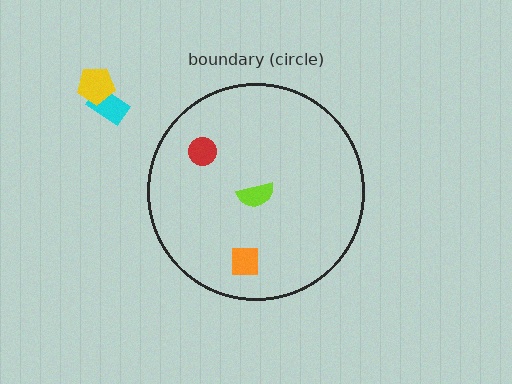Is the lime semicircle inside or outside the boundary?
Inside.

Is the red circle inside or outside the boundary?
Inside.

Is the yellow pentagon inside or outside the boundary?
Outside.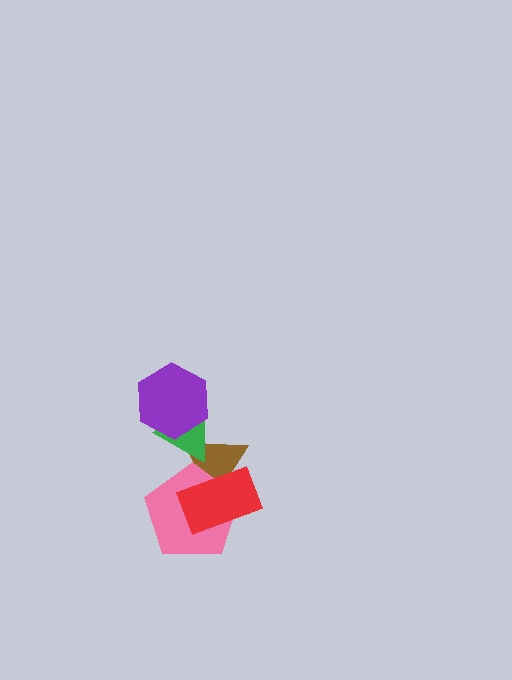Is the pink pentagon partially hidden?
Yes, it is partially covered by another shape.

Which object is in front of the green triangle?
The purple hexagon is in front of the green triangle.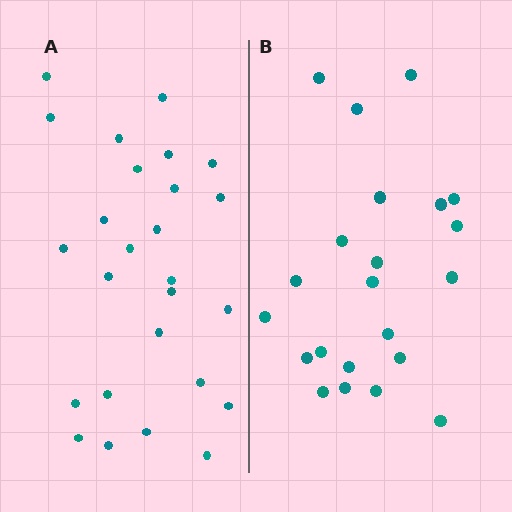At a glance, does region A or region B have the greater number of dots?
Region A (the left region) has more dots.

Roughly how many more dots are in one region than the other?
Region A has about 4 more dots than region B.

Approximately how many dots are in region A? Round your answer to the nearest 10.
About 30 dots. (The exact count is 26, which rounds to 30.)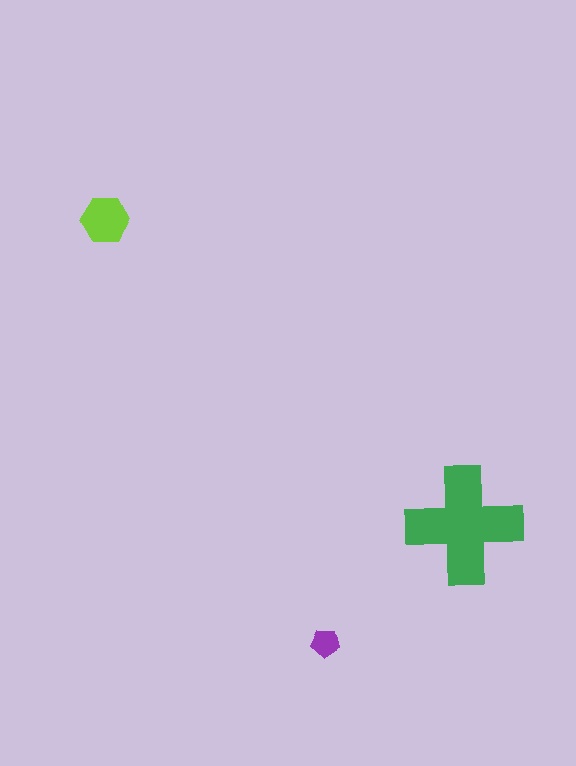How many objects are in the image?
There are 3 objects in the image.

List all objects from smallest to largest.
The purple pentagon, the lime hexagon, the green cross.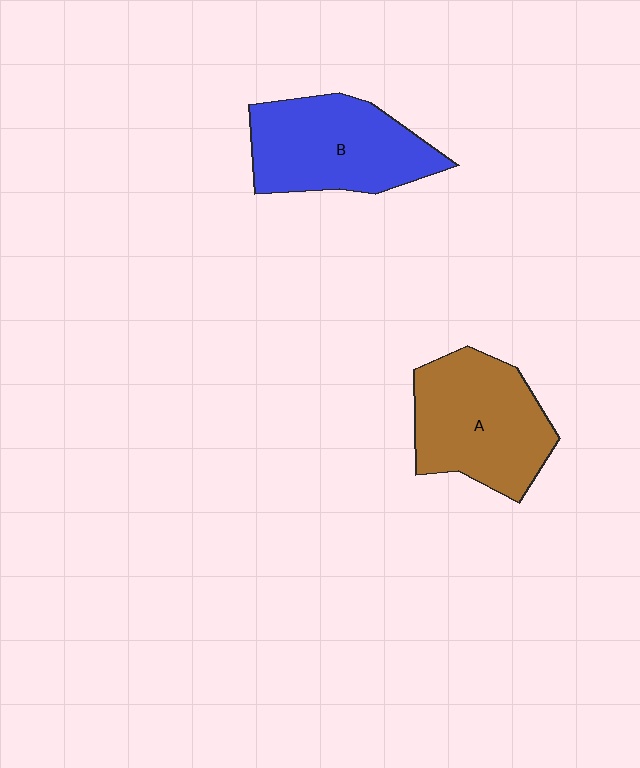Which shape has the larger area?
Shape A (brown).